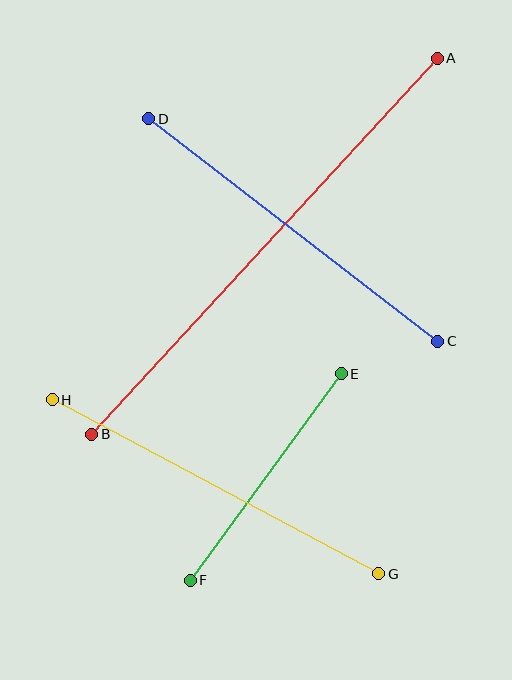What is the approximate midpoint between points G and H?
The midpoint is at approximately (215, 487) pixels.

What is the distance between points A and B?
The distance is approximately 511 pixels.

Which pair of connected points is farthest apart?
Points A and B are farthest apart.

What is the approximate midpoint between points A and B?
The midpoint is at approximately (265, 246) pixels.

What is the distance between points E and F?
The distance is approximately 256 pixels.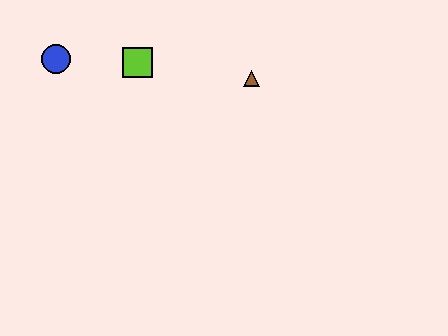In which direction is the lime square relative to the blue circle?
The lime square is to the right of the blue circle.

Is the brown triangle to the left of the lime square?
No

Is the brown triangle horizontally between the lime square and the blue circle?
No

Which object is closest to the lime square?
The blue circle is closest to the lime square.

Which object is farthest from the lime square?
The brown triangle is farthest from the lime square.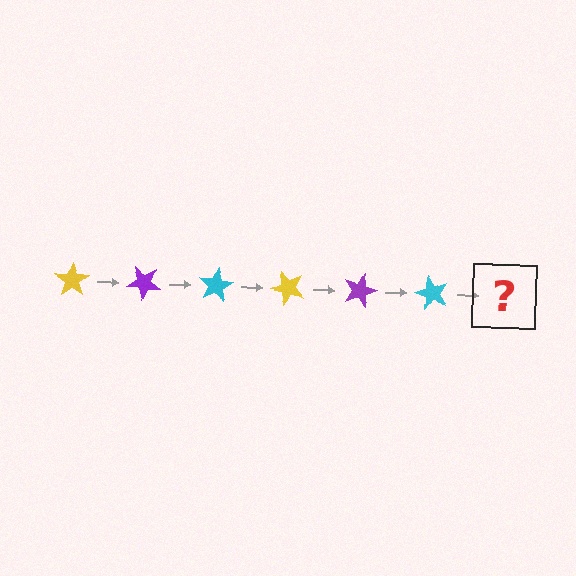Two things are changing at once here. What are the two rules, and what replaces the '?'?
The two rules are that it rotates 40 degrees each step and the color cycles through yellow, purple, and cyan. The '?' should be a yellow star, rotated 240 degrees from the start.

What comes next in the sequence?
The next element should be a yellow star, rotated 240 degrees from the start.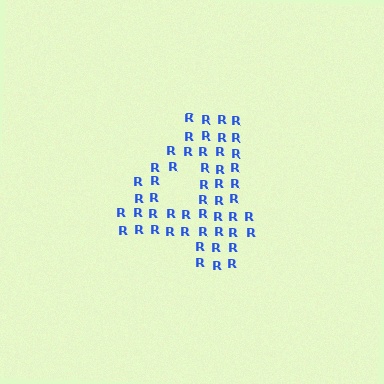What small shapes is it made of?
It is made of small letter R's.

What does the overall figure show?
The overall figure shows the digit 4.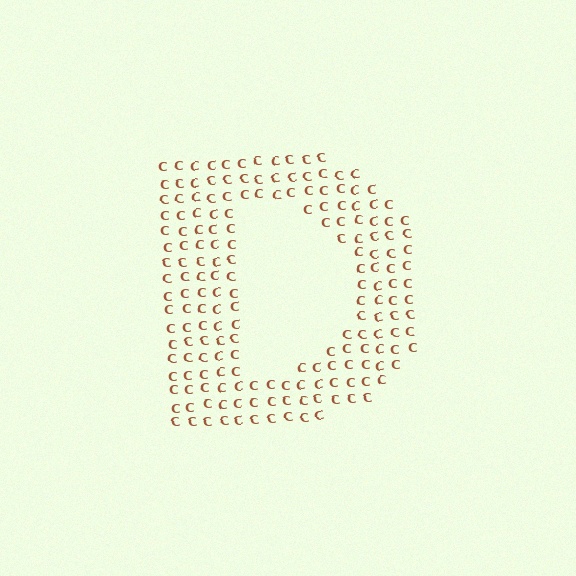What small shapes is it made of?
It is made of small letter C's.